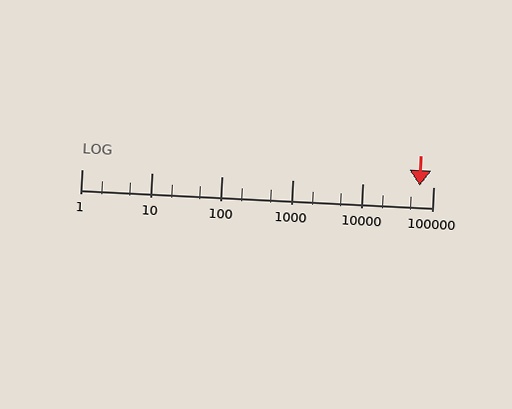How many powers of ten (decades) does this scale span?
The scale spans 5 decades, from 1 to 100000.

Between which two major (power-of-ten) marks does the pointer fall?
The pointer is between 10000 and 100000.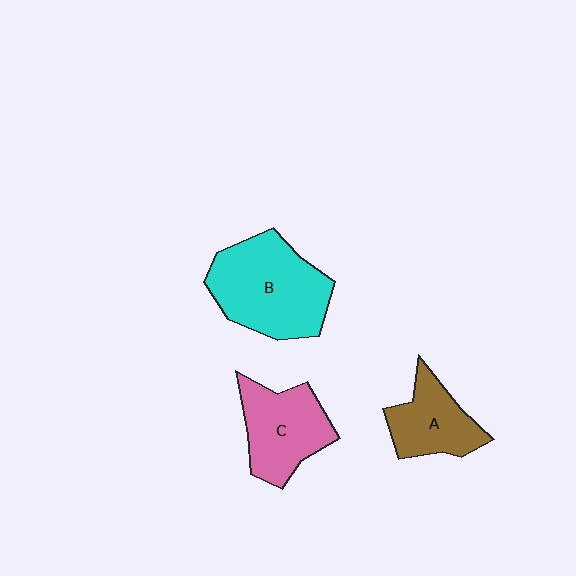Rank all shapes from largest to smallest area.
From largest to smallest: B (cyan), C (pink), A (brown).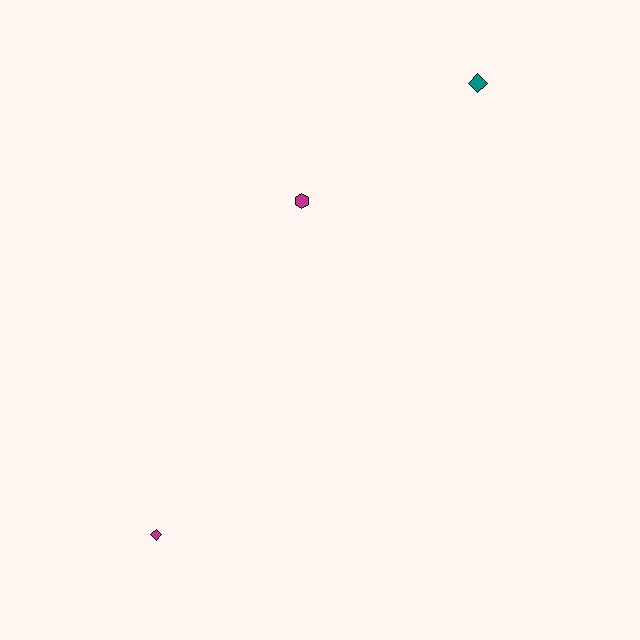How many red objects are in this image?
There are no red objects.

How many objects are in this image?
There are 3 objects.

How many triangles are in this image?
There are no triangles.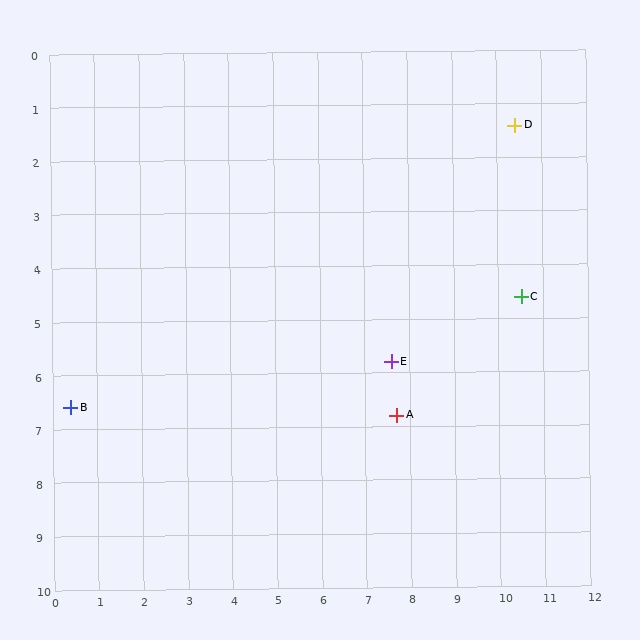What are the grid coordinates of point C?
Point C is at approximately (10.5, 4.6).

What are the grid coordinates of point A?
Point A is at approximately (7.7, 6.8).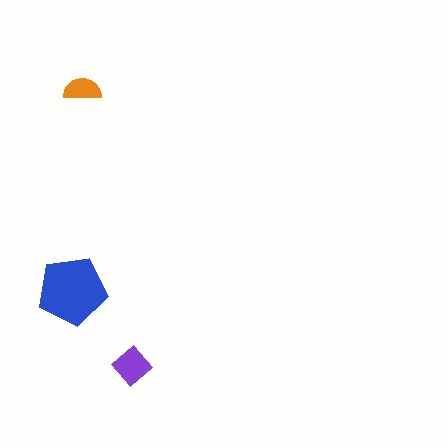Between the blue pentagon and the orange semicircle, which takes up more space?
The blue pentagon.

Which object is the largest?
The blue pentagon.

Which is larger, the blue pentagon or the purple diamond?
The blue pentagon.